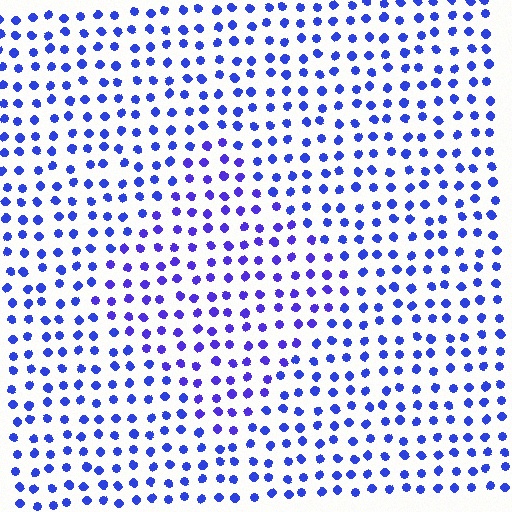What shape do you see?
I see a diamond.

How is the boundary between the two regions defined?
The boundary is defined purely by a slight shift in hue (about 19 degrees). Spacing, size, and orientation are identical on both sides.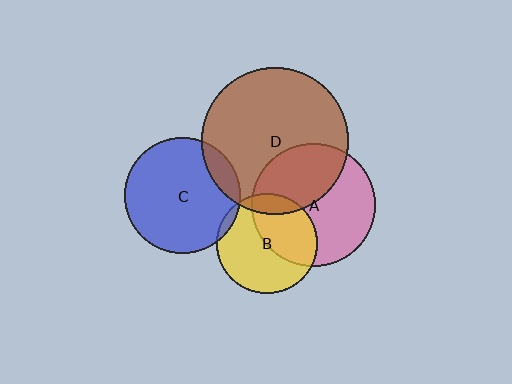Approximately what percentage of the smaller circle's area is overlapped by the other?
Approximately 45%.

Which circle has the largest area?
Circle D (brown).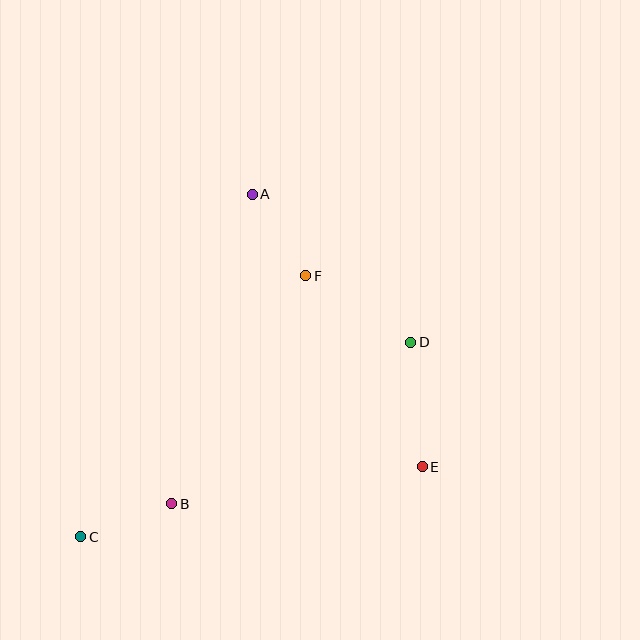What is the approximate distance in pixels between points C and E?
The distance between C and E is approximately 348 pixels.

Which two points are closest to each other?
Points B and C are closest to each other.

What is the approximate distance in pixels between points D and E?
The distance between D and E is approximately 125 pixels.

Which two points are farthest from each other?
Points A and C are farthest from each other.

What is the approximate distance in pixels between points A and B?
The distance between A and B is approximately 320 pixels.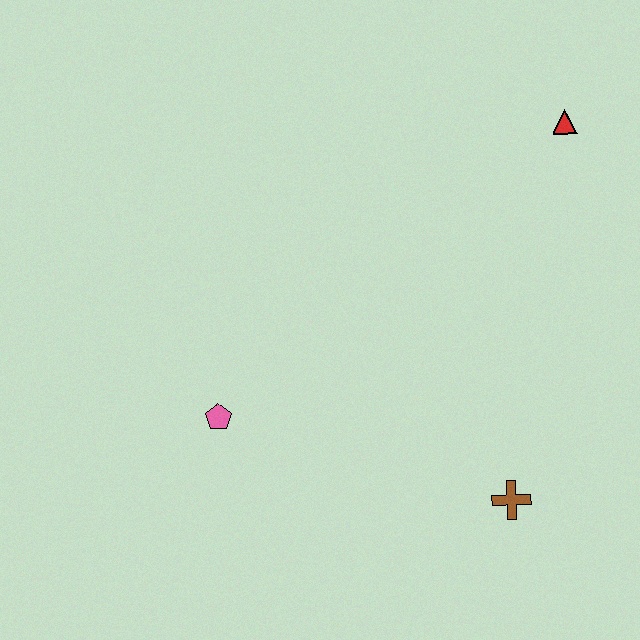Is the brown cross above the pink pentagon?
No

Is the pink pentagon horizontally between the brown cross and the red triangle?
No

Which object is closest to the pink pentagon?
The brown cross is closest to the pink pentagon.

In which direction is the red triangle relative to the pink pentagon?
The red triangle is to the right of the pink pentagon.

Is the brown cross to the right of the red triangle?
No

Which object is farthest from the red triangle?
The pink pentagon is farthest from the red triangle.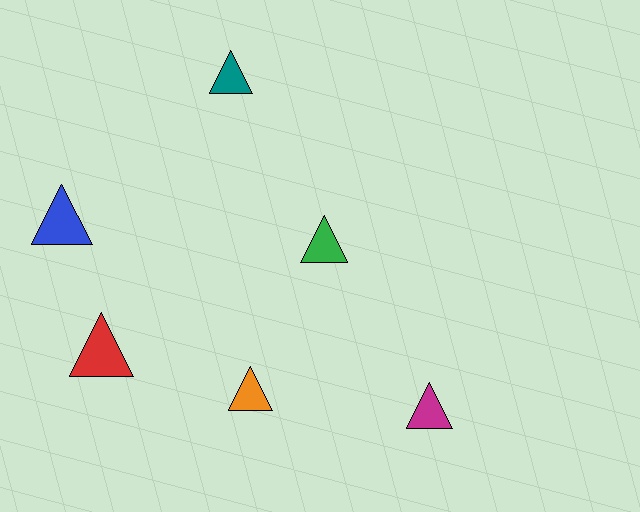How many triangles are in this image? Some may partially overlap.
There are 6 triangles.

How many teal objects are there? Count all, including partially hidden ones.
There is 1 teal object.